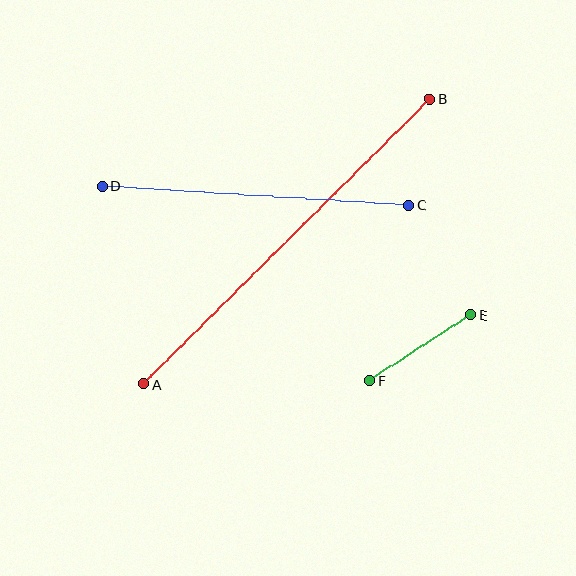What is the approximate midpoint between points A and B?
The midpoint is at approximately (287, 242) pixels.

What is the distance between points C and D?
The distance is approximately 307 pixels.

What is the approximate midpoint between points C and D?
The midpoint is at approximately (256, 196) pixels.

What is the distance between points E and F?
The distance is approximately 121 pixels.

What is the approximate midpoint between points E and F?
The midpoint is at approximately (420, 348) pixels.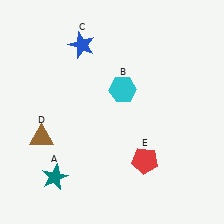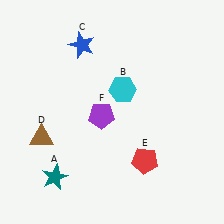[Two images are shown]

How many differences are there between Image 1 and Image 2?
There is 1 difference between the two images.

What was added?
A purple pentagon (F) was added in Image 2.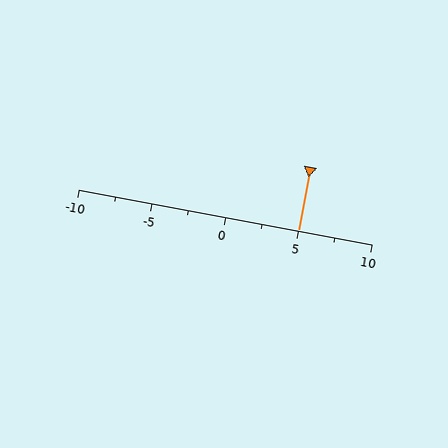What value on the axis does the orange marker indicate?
The marker indicates approximately 5.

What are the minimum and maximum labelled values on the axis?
The axis runs from -10 to 10.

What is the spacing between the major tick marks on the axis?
The major ticks are spaced 5 apart.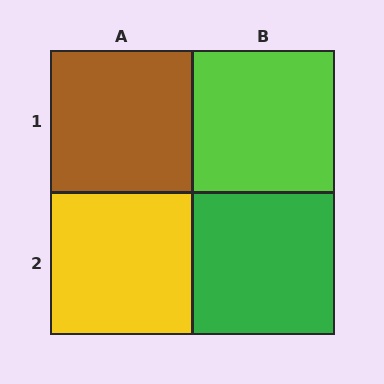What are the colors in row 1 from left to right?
Brown, lime.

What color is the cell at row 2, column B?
Green.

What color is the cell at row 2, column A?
Yellow.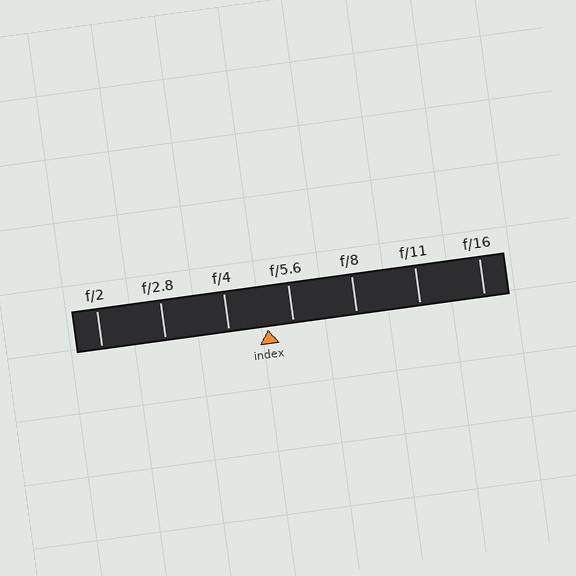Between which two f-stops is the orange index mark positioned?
The index mark is between f/4 and f/5.6.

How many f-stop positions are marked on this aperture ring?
There are 7 f-stop positions marked.